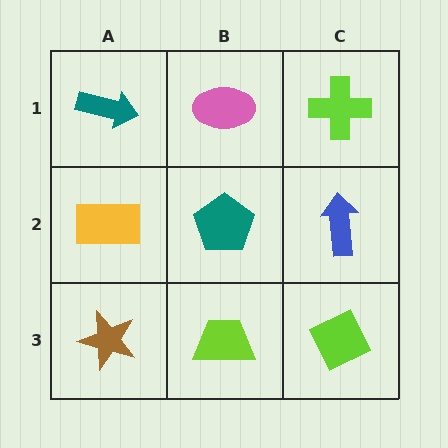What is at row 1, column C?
A lime cross.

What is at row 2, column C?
A blue arrow.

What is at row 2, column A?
A yellow rectangle.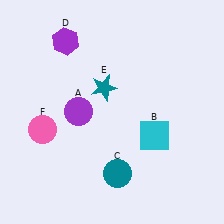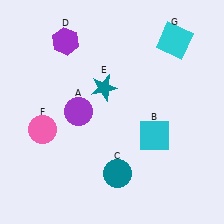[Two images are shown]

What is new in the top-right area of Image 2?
A cyan square (G) was added in the top-right area of Image 2.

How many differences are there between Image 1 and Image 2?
There is 1 difference between the two images.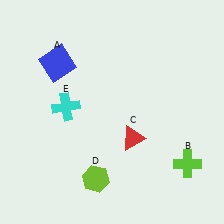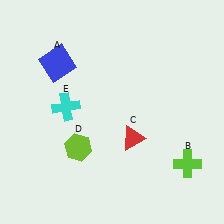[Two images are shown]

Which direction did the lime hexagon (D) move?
The lime hexagon (D) moved up.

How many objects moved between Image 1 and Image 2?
1 object moved between the two images.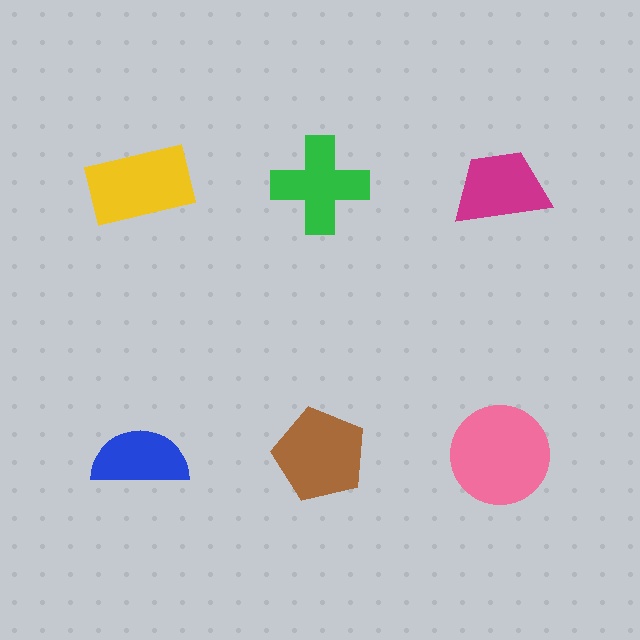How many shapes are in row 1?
3 shapes.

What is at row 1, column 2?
A green cross.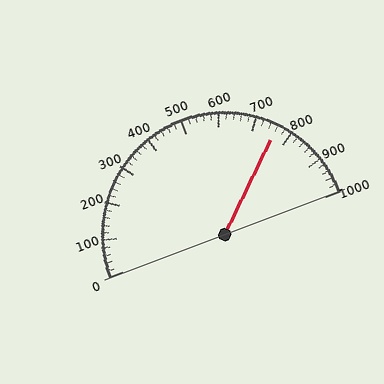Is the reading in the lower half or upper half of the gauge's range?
The reading is in the upper half of the range (0 to 1000).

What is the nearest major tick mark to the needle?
The nearest major tick mark is 800.